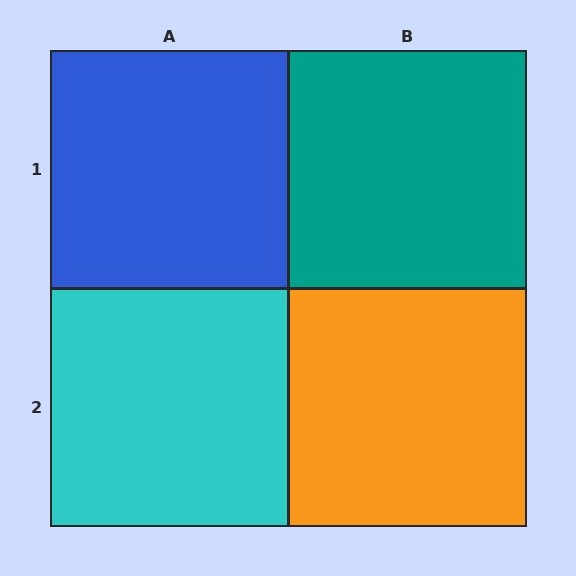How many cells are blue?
1 cell is blue.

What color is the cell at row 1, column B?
Teal.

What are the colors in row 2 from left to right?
Cyan, orange.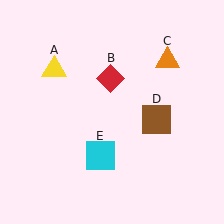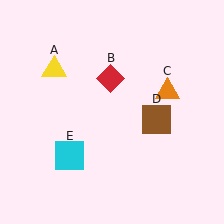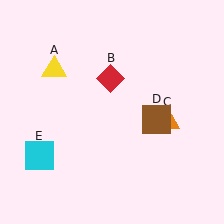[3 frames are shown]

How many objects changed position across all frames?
2 objects changed position: orange triangle (object C), cyan square (object E).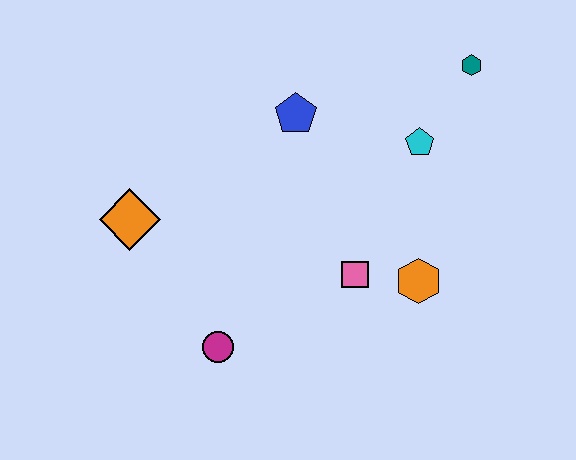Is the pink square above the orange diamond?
No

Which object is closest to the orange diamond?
The magenta circle is closest to the orange diamond.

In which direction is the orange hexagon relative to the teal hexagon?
The orange hexagon is below the teal hexagon.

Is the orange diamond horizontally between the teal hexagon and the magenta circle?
No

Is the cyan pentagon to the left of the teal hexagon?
Yes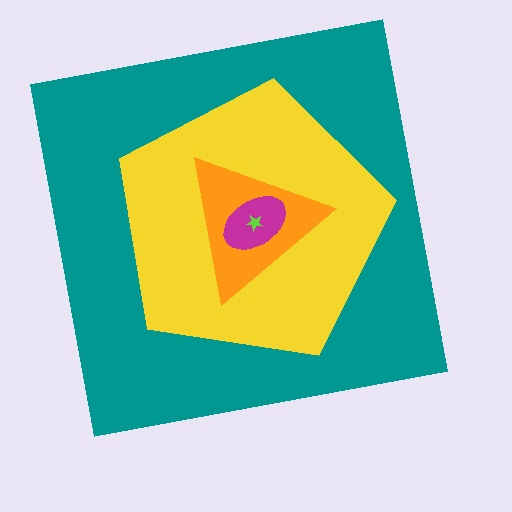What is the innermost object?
The lime star.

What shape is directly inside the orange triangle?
The magenta ellipse.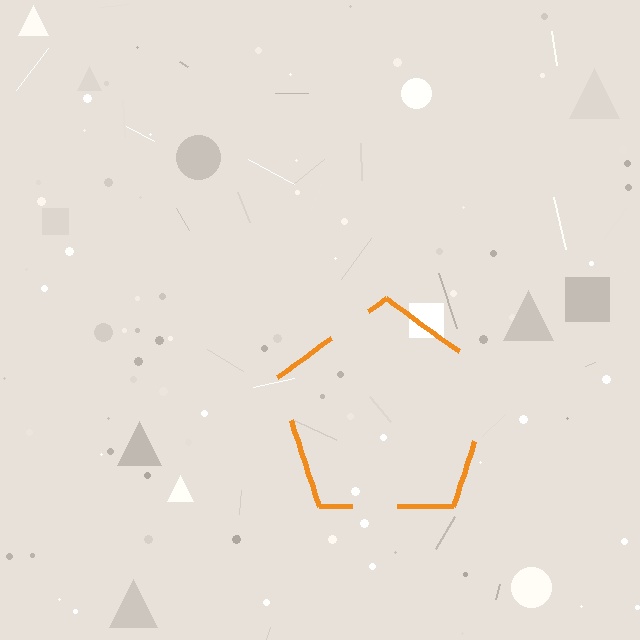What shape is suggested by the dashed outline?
The dashed outline suggests a pentagon.